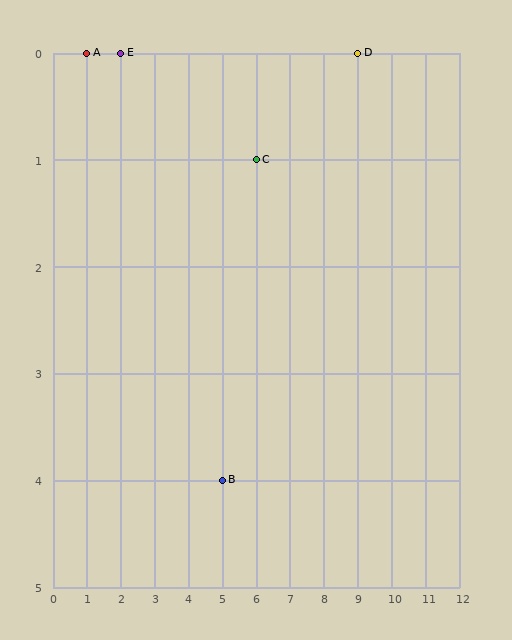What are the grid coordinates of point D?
Point D is at grid coordinates (9, 0).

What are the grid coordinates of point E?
Point E is at grid coordinates (2, 0).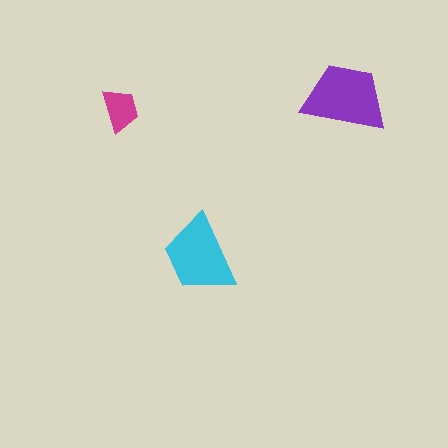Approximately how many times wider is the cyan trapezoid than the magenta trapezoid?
About 2 times wider.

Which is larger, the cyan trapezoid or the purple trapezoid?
The purple one.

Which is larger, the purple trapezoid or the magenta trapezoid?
The purple one.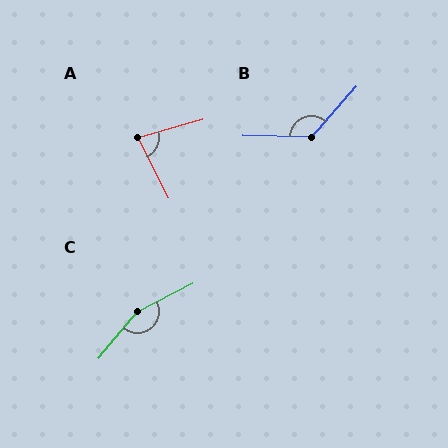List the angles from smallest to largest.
A (80°), B (130°), C (156°).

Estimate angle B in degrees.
Approximately 130 degrees.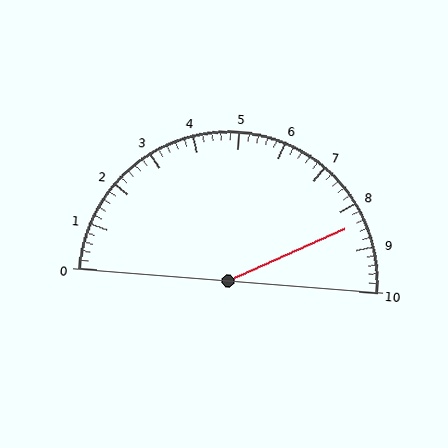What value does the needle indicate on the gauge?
The needle indicates approximately 8.4.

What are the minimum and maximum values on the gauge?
The gauge ranges from 0 to 10.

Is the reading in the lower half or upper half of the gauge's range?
The reading is in the upper half of the range (0 to 10).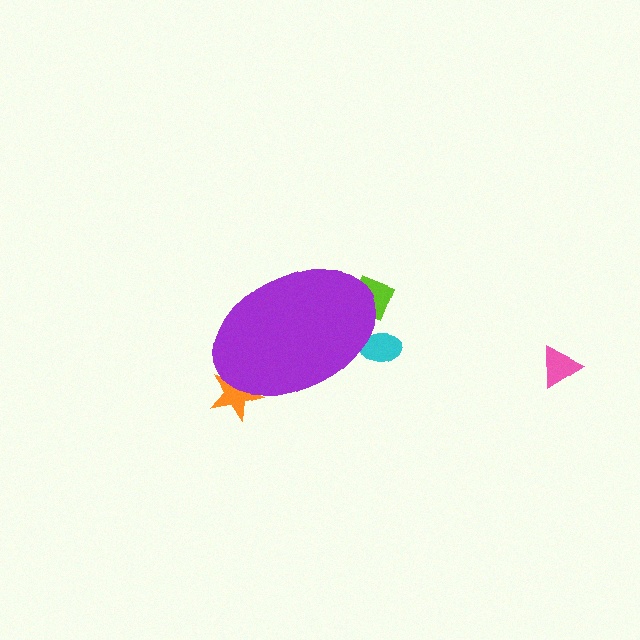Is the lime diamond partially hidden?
Yes, the lime diamond is partially hidden behind the purple ellipse.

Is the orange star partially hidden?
Yes, the orange star is partially hidden behind the purple ellipse.